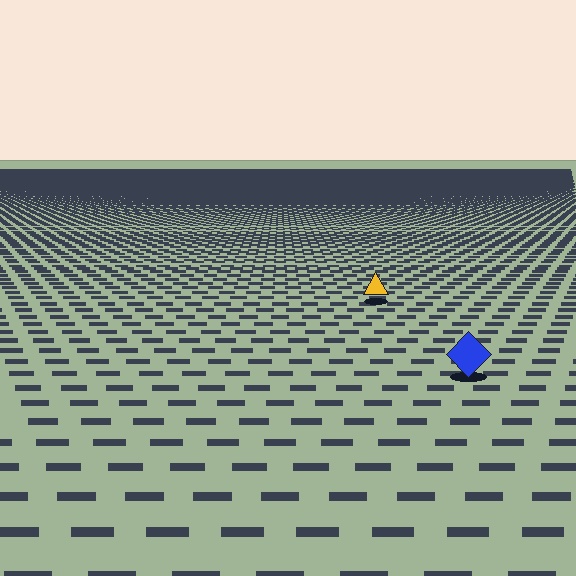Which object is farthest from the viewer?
The yellow triangle is farthest from the viewer. It appears smaller and the ground texture around it is denser.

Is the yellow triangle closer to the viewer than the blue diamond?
No. The blue diamond is closer — you can tell from the texture gradient: the ground texture is coarser near it.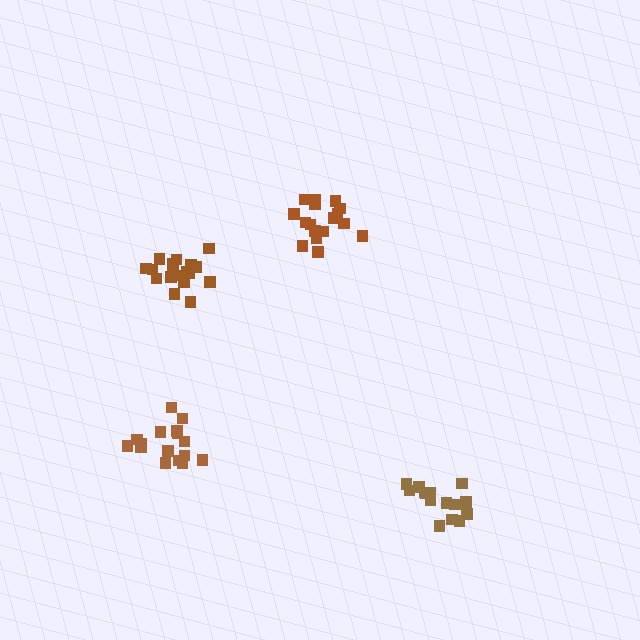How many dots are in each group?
Group 1: 17 dots, Group 2: 15 dots, Group 3: 18 dots, Group 4: 16 dots (66 total).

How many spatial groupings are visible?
There are 4 spatial groupings.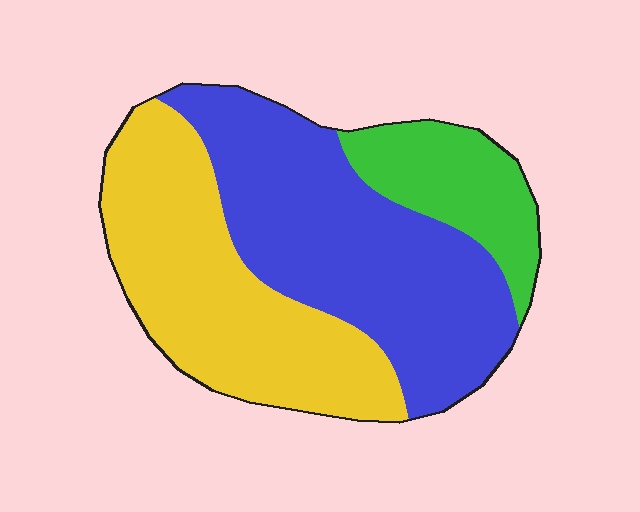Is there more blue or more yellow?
Blue.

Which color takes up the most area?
Blue, at roughly 45%.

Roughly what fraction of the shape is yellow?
Yellow takes up between a quarter and a half of the shape.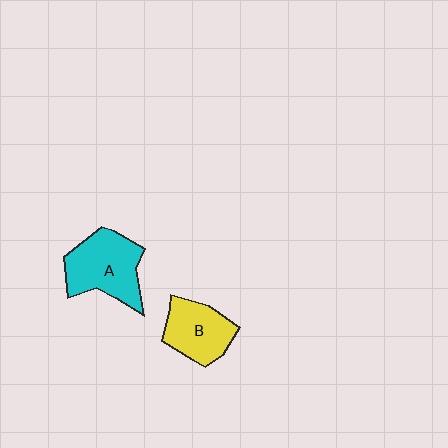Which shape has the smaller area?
Shape B (yellow).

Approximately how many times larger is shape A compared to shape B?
Approximately 1.3 times.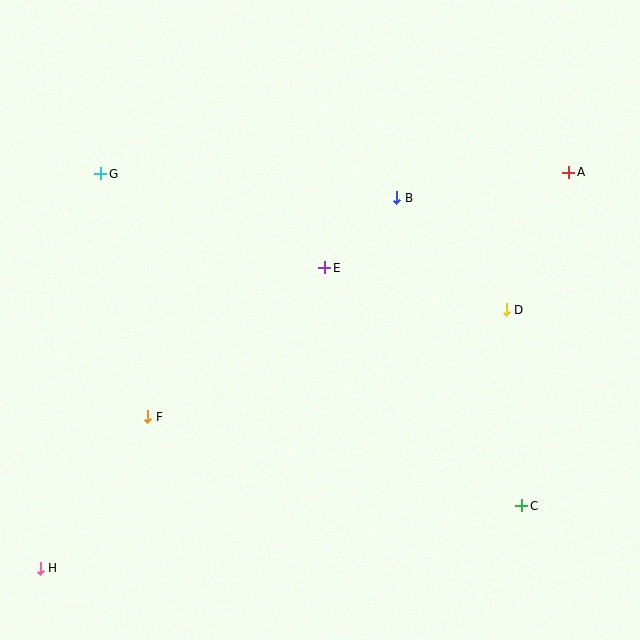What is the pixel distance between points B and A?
The distance between B and A is 174 pixels.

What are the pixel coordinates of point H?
Point H is at (40, 568).